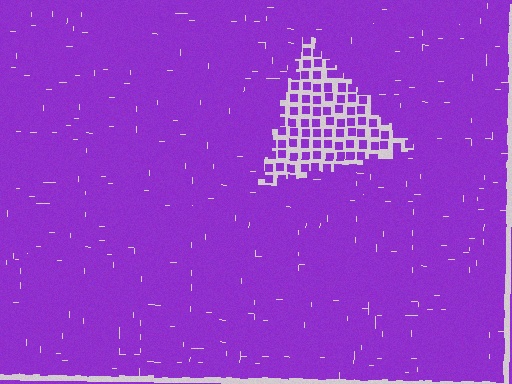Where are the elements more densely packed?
The elements are more densely packed outside the triangle boundary.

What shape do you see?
I see a triangle.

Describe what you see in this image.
The image contains small purple elements arranged at two different densities. A triangle-shaped region is visible where the elements are less densely packed than the surrounding area.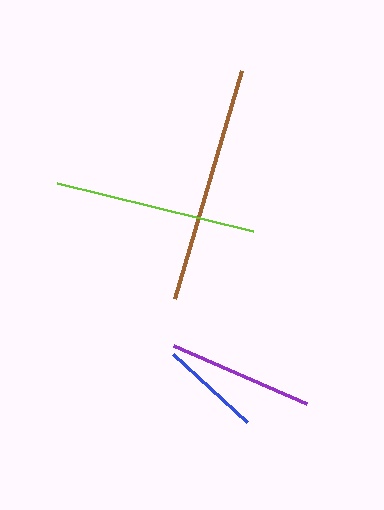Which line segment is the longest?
The brown line is the longest at approximately 238 pixels.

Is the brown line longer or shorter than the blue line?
The brown line is longer than the blue line.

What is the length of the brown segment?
The brown segment is approximately 238 pixels long.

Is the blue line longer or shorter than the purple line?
The purple line is longer than the blue line.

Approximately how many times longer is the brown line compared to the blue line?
The brown line is approximately 2.4 times the length of the blue line.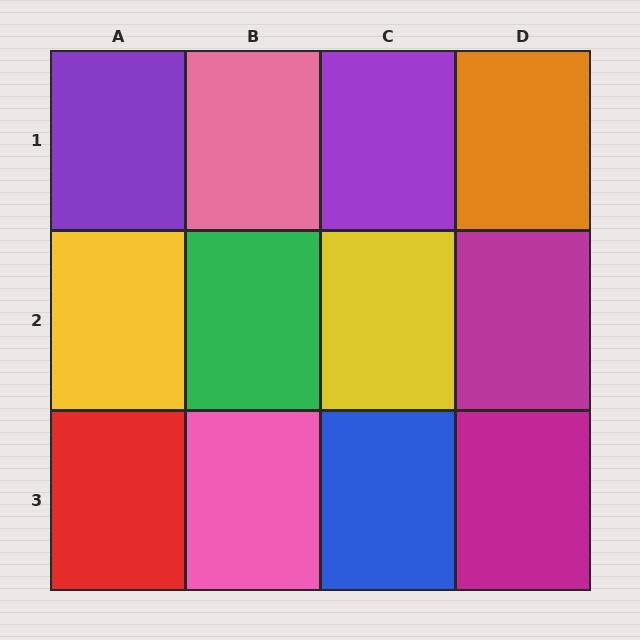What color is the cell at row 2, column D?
Magenta.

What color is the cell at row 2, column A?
Yellow.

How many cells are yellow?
2 cells are yellow.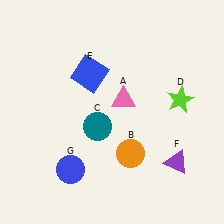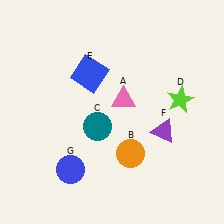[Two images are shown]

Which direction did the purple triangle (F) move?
The purple triangle (F) moved up.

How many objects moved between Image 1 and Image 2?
1 object moved between the two images.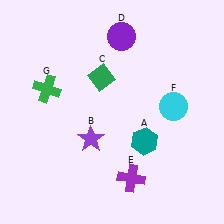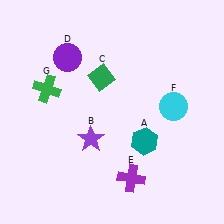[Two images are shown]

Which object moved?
The purple circle (D) moved left.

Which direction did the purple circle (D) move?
The purple circle (D) moved left.